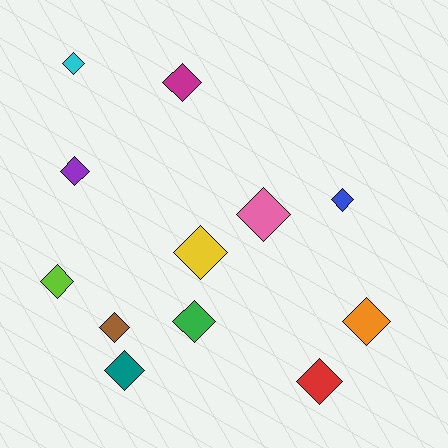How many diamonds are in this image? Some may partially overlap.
There are 12 diamonds.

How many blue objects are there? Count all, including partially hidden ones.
There is 1 blue object.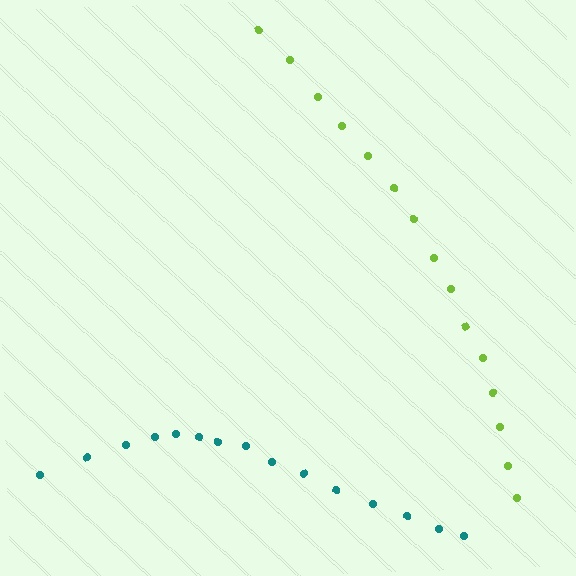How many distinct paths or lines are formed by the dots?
There are 2 distinct paths.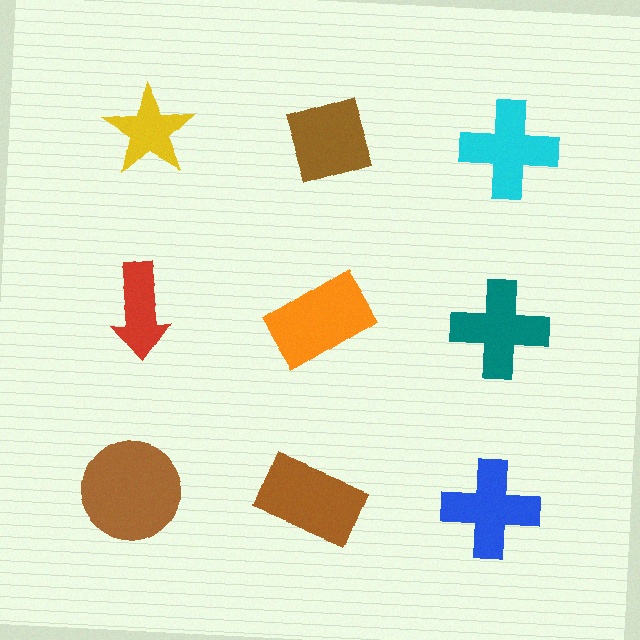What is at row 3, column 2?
A brown rectangle.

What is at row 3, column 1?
A brown circle.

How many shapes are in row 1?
3 shapes.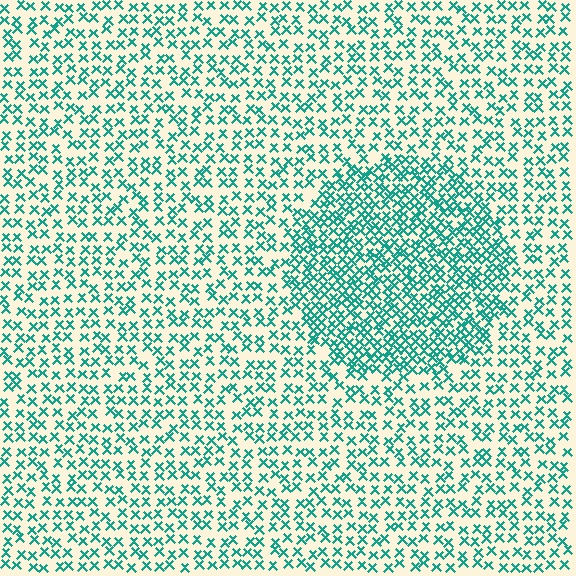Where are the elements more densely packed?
The elements are more densely packed inside the circle boundary.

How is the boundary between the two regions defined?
The boundary is defined by a change in element density (approximately 1.9x ratio). All elements are the same color, size, and shape.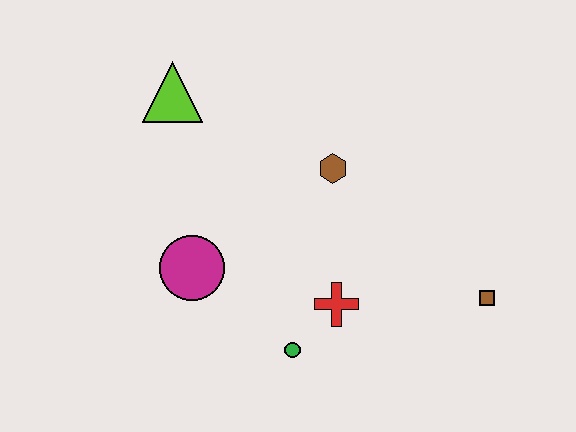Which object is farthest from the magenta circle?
The brown square is farthest from the magenta circle.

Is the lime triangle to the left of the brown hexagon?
Yes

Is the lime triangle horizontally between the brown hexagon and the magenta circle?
No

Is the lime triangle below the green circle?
No